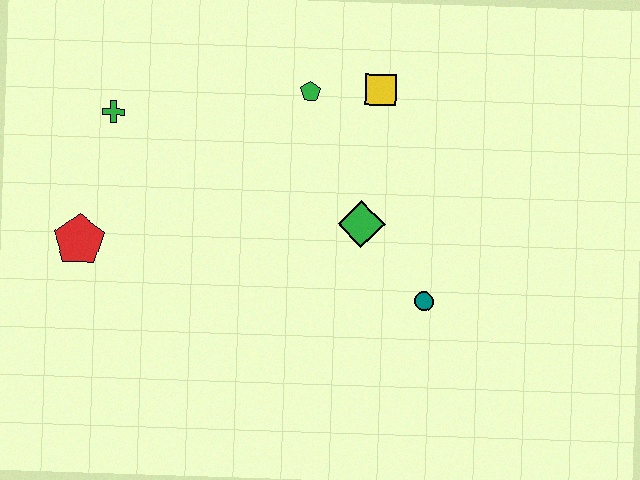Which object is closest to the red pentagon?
The green cross is closest to the red pentagon.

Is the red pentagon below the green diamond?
Yes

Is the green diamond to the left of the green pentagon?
No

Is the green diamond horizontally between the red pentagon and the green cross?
No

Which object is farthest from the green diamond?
The red pentagon is farthest from the green diamond.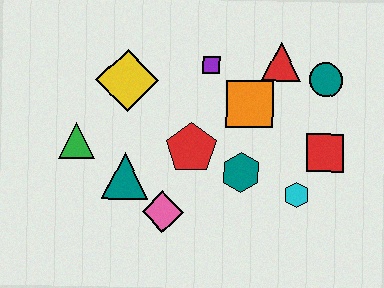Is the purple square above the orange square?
Yes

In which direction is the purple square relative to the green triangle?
The purple square is to the right of the green triangle.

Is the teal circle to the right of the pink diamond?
Yes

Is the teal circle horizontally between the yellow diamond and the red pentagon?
No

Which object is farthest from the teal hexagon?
The green triangle is farthest from the teal hexagon.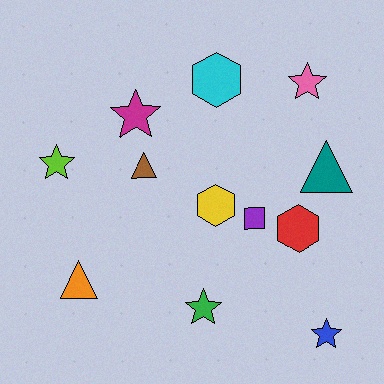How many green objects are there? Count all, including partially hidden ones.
There is 1 green object.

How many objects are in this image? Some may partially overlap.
There are 12 objects.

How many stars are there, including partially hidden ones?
There are 5 stars.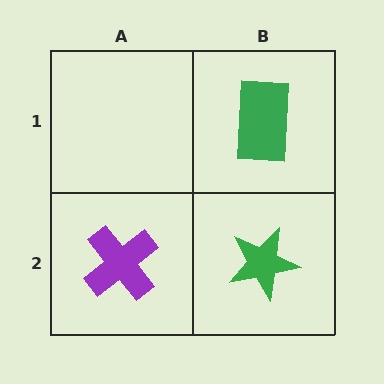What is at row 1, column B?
A green rectangle.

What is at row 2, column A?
A purple cross.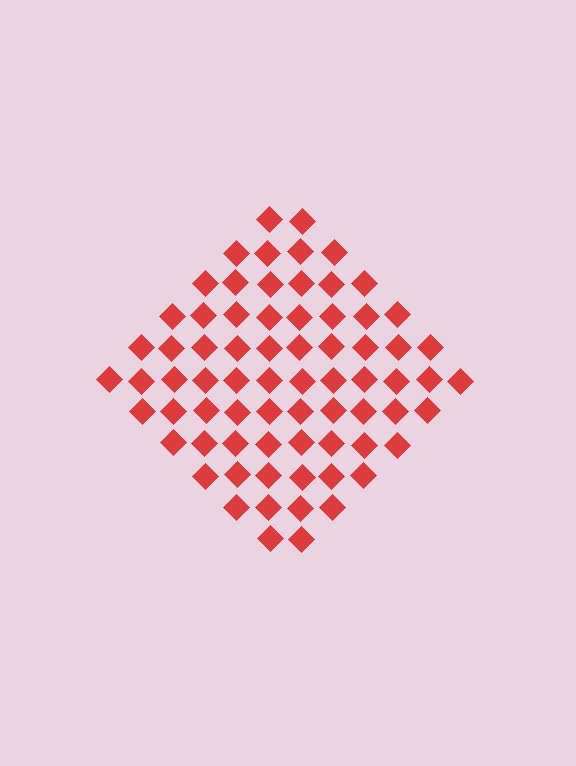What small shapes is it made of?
It is made of small diamonds.